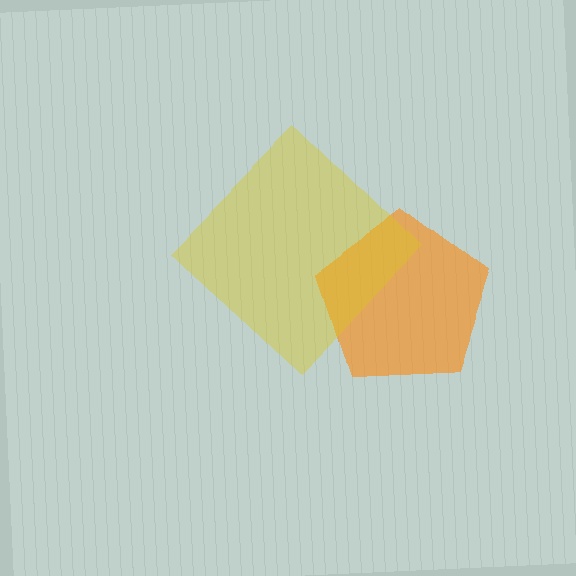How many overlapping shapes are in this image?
There are 2 overlapping shapes in the image.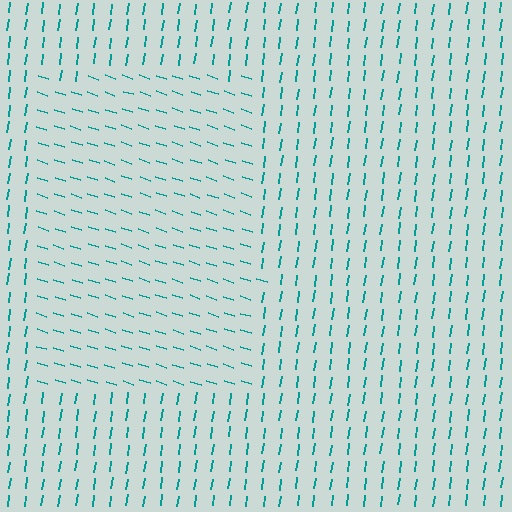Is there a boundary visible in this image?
Yes, there is a texture boundary formed by a change in line orientation.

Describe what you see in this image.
The image is filled with small teal line segments. A rectangle region in the image has lines oriented differently from the surrounding lines, creating a visible texture boundary.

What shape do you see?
I see a rectangle.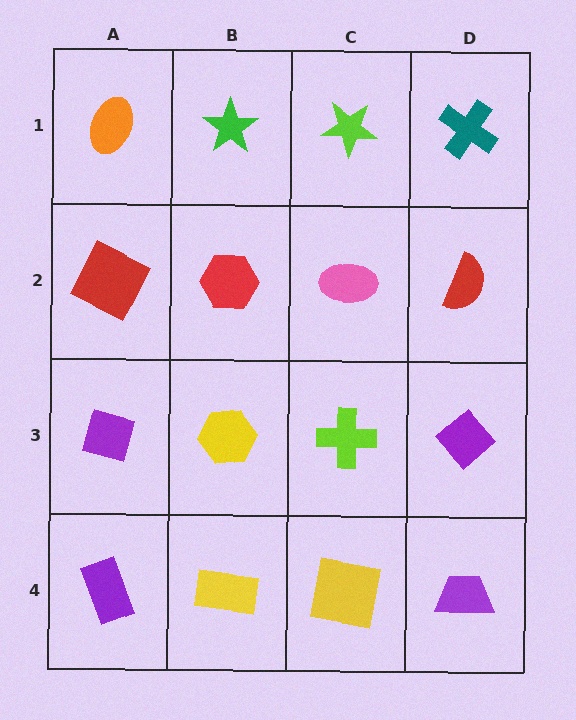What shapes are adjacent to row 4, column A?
A purple square (row 3, column A), a yellow rectangle (row 4, column B).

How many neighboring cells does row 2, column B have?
4.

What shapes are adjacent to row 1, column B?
A red hexagon (row 2, column B), an orange ellipse (row 1, column A), a lime star (row 1, column C).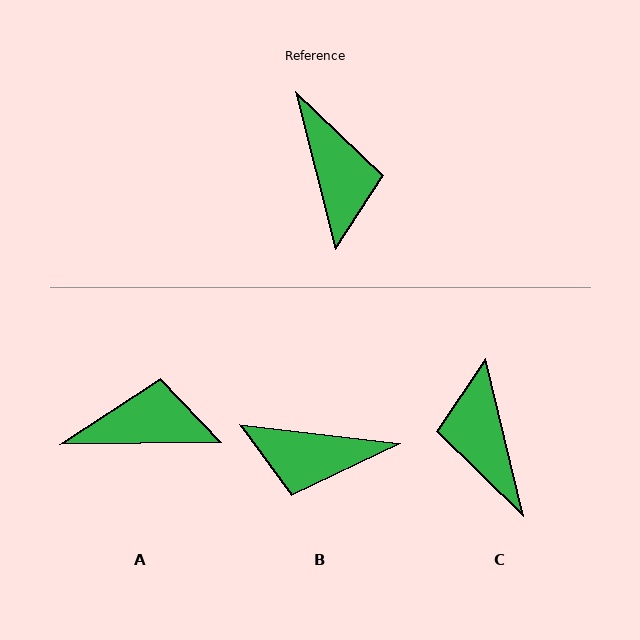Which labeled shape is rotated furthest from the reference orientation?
C, about 180 degrees away.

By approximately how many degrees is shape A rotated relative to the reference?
Approximately 77 degrees counter-clockwise.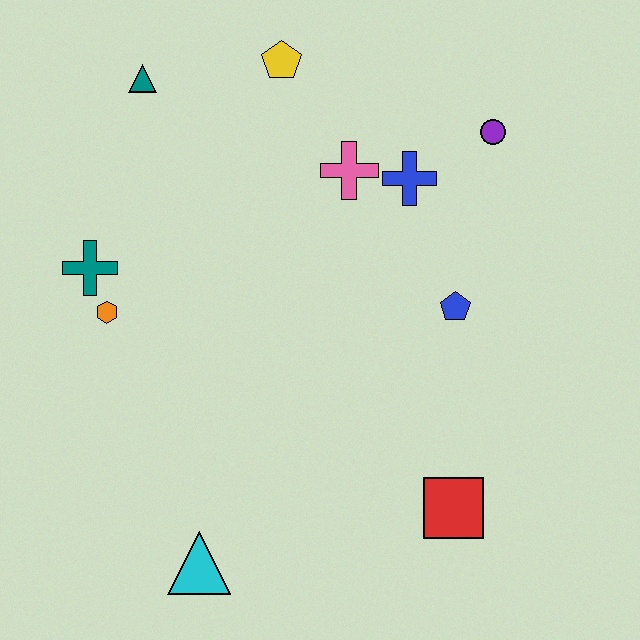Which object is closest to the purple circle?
The blue cross is closest to the purple circle.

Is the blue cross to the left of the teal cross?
No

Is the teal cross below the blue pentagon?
No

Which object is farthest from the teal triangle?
The red square is farthest from the teal triangle.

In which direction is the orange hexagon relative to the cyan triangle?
The orange hexagon is above the cyan triangle.